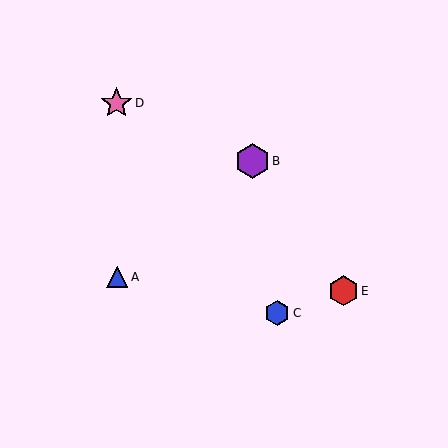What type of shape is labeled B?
Shape B is a purple hexagon.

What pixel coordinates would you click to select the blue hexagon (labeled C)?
Click at (277, 313) to select the blue hexagon C.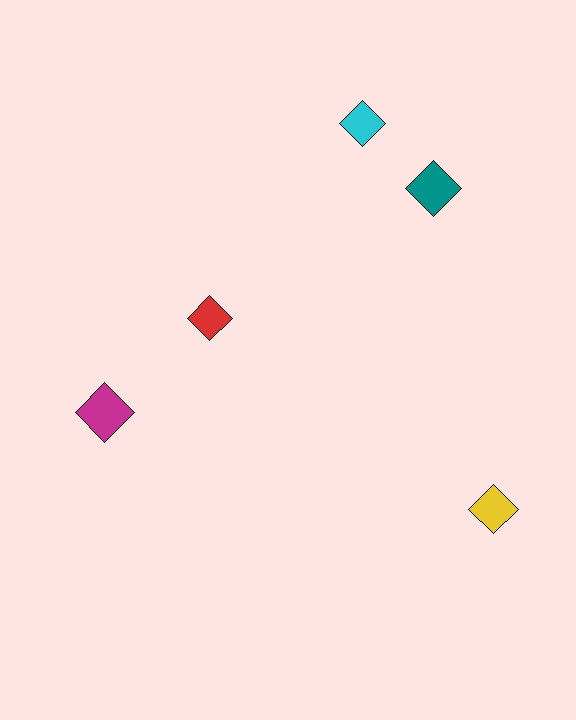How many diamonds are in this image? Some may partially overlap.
There are 5 diamonds.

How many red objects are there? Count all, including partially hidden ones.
There is 1 red object.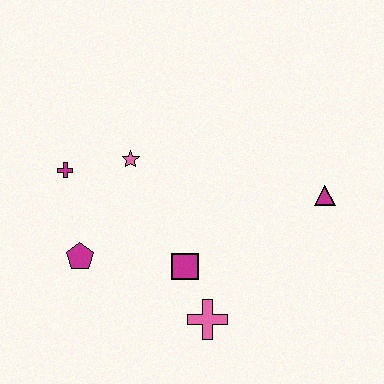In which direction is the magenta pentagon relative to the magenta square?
The magenta pentagon is to the left of the magenta square.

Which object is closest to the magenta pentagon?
The magenta cross is closest to the magenta pentagon.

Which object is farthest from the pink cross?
The magenta cross is farthest from the pink cross.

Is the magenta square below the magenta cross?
Yes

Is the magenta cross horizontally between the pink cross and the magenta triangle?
No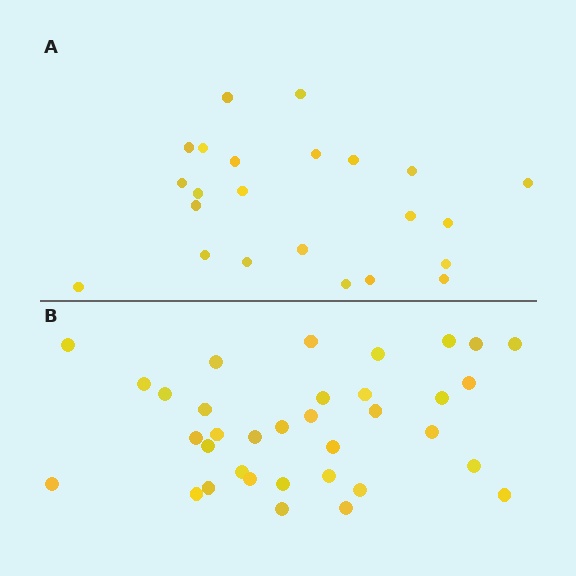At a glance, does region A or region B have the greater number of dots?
Region B (the bottom region) has more dots.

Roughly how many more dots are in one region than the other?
Region B has roughly 12 or so more dots than region A.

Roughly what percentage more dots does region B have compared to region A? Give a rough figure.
About 50% more.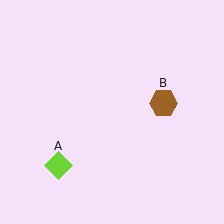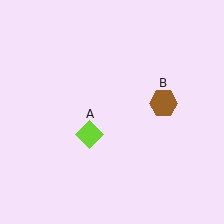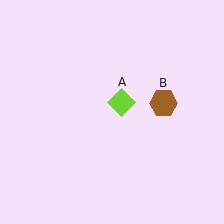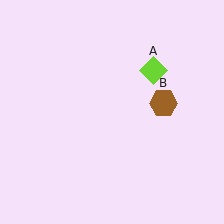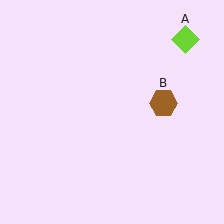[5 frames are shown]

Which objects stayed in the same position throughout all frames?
Brown hexagon (object B) remained stationary.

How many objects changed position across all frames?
1 object changed position: lime diamond (object A).